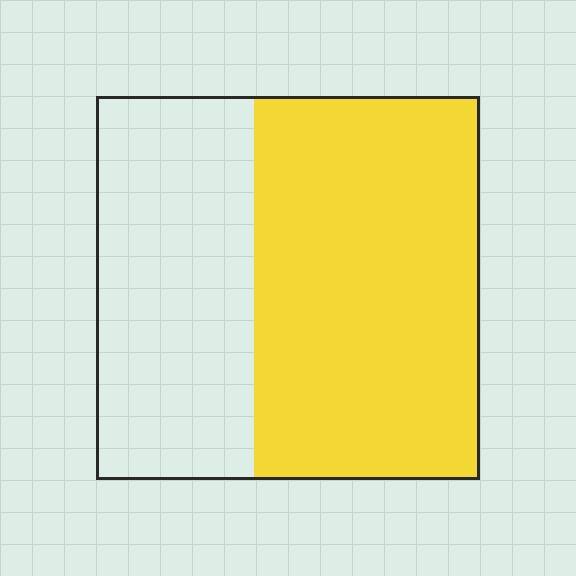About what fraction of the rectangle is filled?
About three fifths (3/5).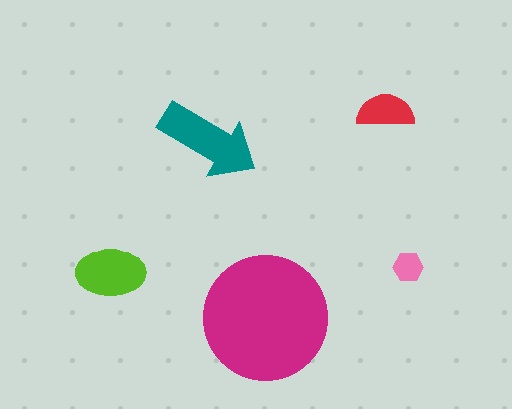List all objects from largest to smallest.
The magenta circle, the teal arrow, the lime ellipse, the red semicircle, the pink hexagon.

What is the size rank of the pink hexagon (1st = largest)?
5th.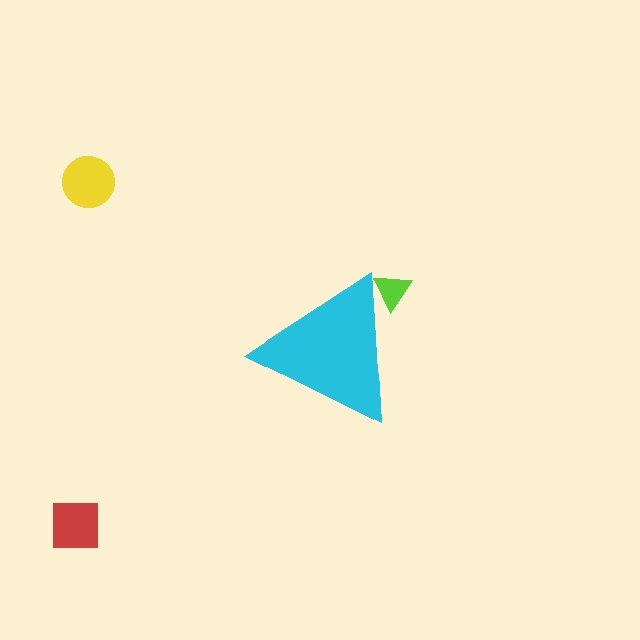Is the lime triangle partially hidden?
Yes, the lime triangle is partially hidden behind the cyan triangle.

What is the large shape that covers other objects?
A cyan triangle.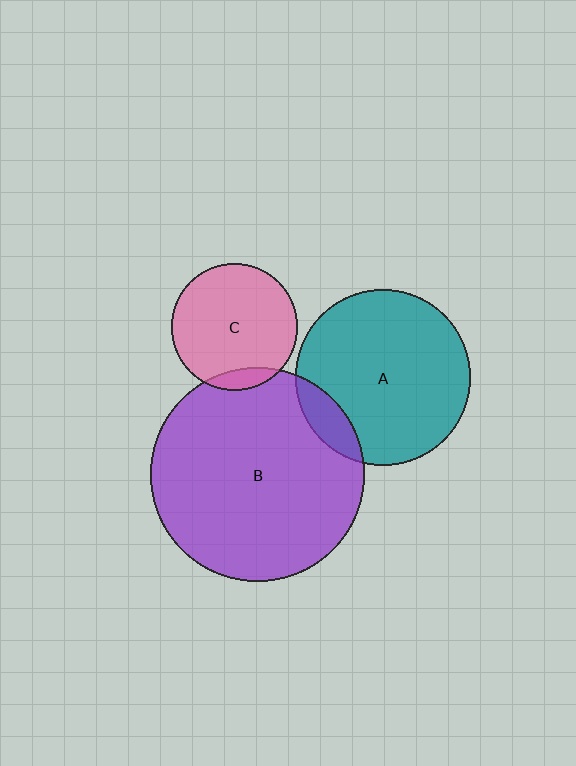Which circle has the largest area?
Circle B (purple).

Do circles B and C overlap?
Yes.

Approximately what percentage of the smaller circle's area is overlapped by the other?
Approximately 10%.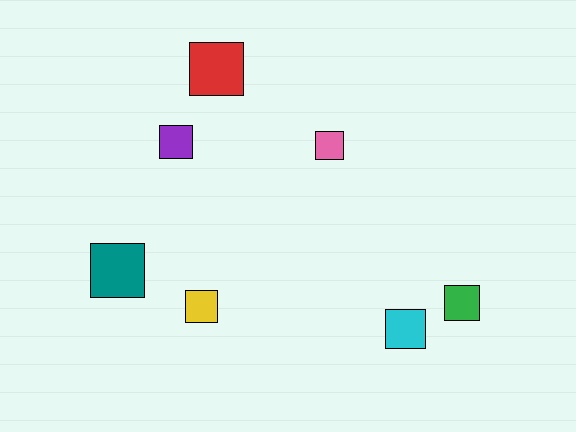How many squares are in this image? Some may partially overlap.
There are 7 squares.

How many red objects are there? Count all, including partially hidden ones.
There is 1 red object.